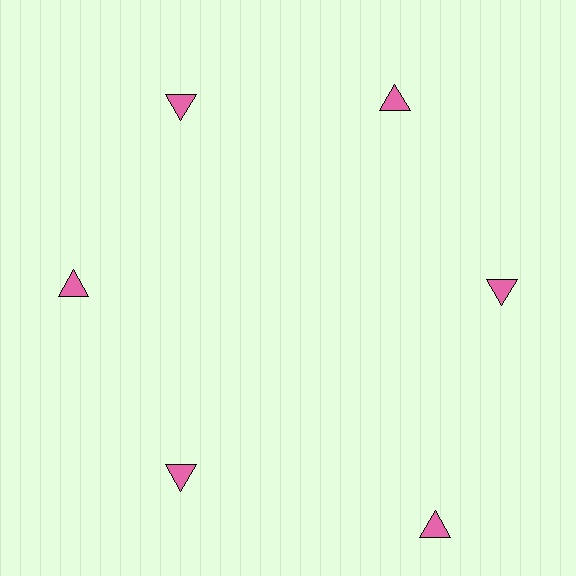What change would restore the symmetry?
The symmetry would be restored by moving it inward, back onto the ring so that all 6 triangles sit at equal angles and equal distance from the center.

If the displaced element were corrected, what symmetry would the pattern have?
It would have 6-fold rotational symmetry — the pattern would map onto itself every 60 degrees.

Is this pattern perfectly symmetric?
No. The 6 pink triangles are arranged in a ring, but one element near the 5 o'clock position is pushed outward from the center, breaking the 6-fold rotational symmetry.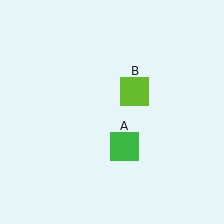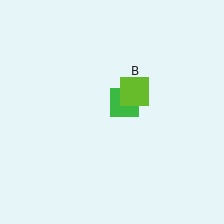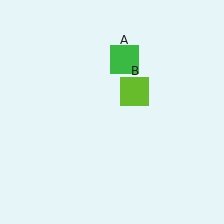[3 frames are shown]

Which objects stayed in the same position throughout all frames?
Lime square (object B) remained stationary.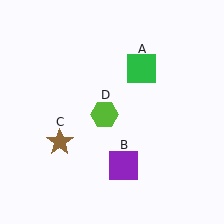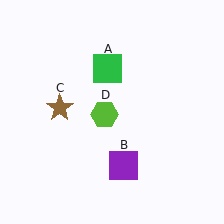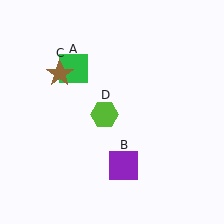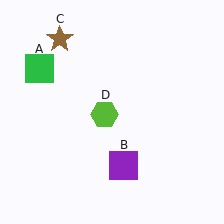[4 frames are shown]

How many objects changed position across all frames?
2 objects changed position: green square (object A), brown star (object C).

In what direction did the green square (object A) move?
The green square (object A) moved left.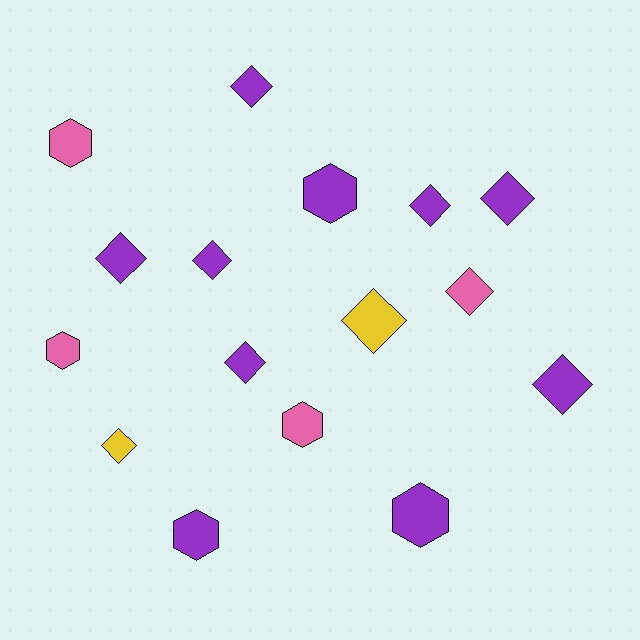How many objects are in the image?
There are 16 objects.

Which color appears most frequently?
Purple, with 10 objects.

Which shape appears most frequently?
Diamond, with 10 objects.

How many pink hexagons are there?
There are 3 pink hexagons.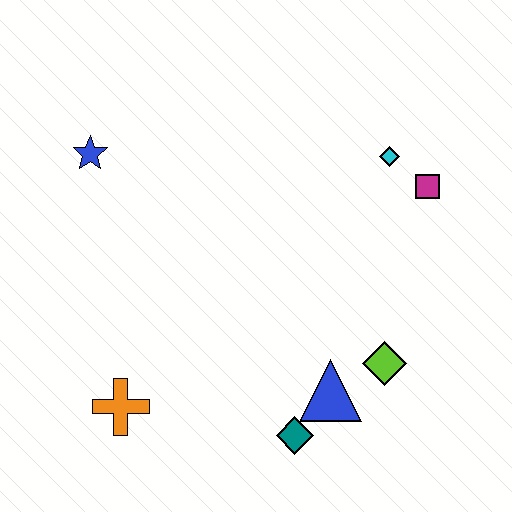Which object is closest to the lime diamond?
The blue triangle is closest to the lime diamond.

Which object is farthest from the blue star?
The lime diamond is farthest from the blue star.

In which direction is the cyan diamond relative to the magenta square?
The cyan diamond is to the left of the magenta square.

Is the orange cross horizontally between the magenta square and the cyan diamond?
No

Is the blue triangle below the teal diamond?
No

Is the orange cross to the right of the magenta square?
No